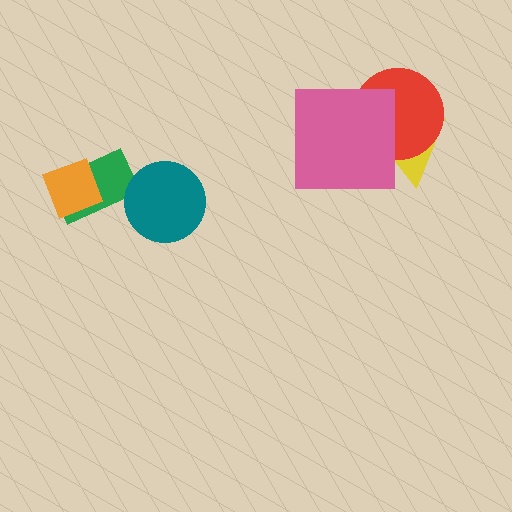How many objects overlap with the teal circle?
0 objects overlap with the teal circle.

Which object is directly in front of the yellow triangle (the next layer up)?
The red circle is directly in front of the yellow triangle.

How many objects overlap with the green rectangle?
1 object overlaps with the green rectangle.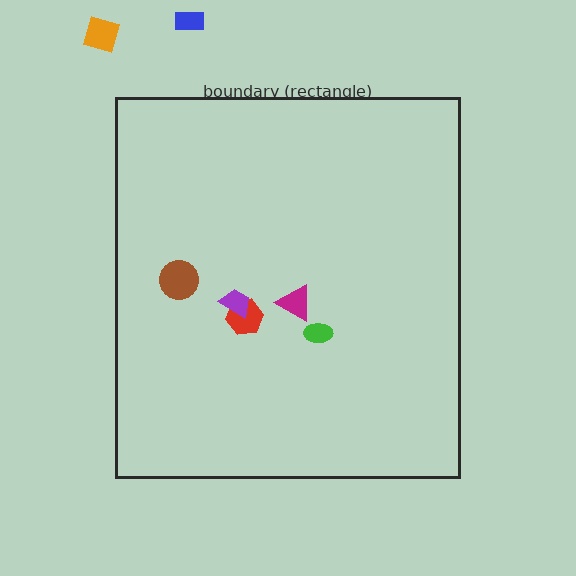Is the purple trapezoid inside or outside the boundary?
Inside.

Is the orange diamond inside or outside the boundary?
Outside.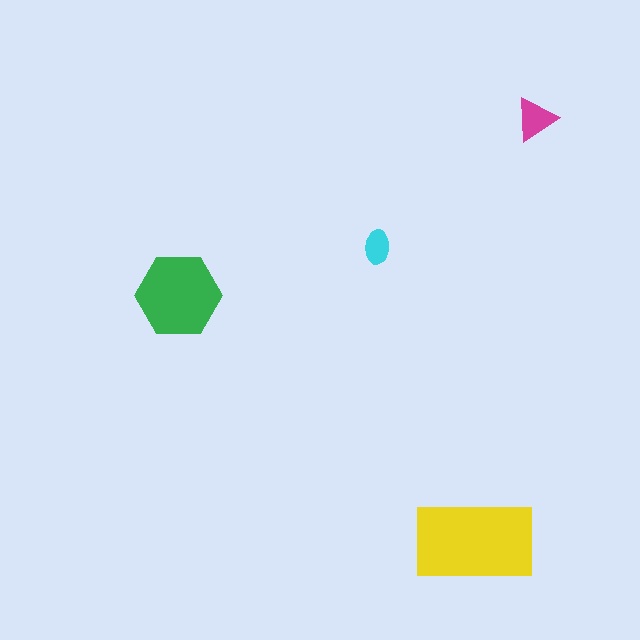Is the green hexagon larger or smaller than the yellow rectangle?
Smaller.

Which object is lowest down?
The yellow rectangle is bottommost.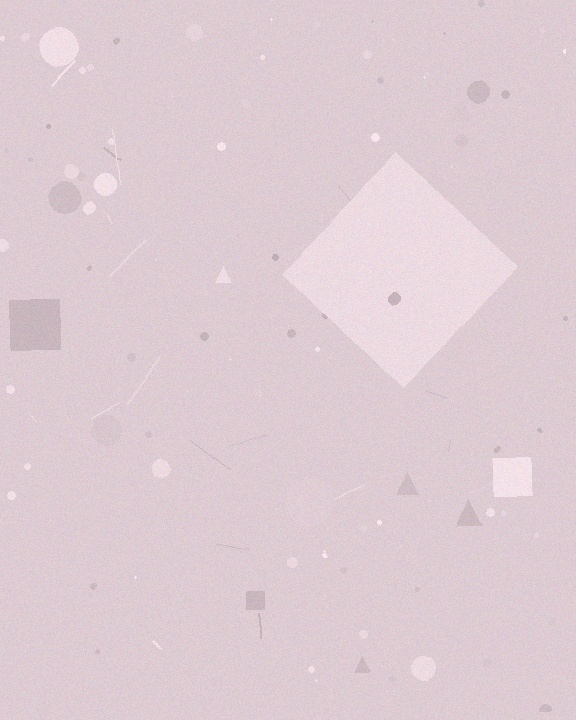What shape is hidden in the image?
A diamond is hidden in the image.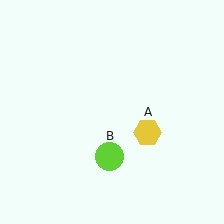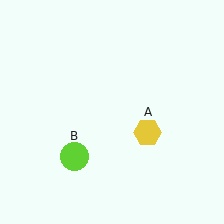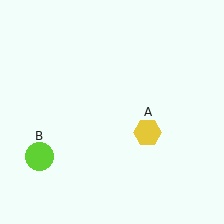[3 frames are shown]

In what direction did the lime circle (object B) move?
The lime circle (object B) moved left.